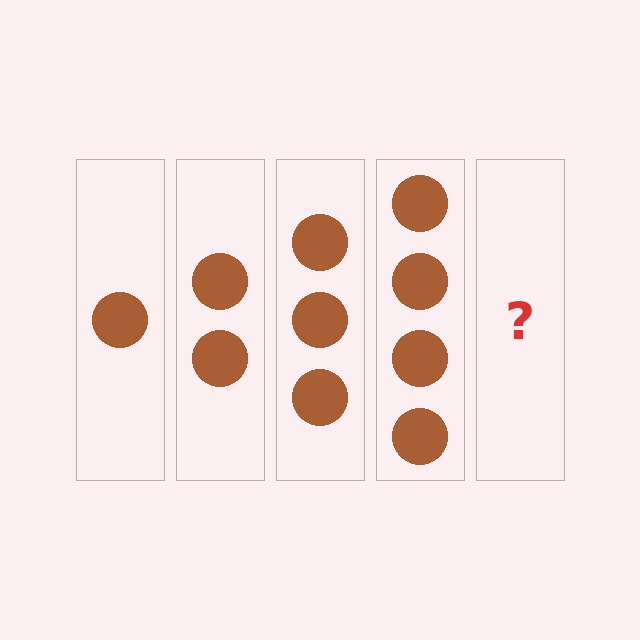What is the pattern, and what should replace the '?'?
The pattern is that each step adds one more circle. The '?' should be 5 circles.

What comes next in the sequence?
The next element should be 5 circles.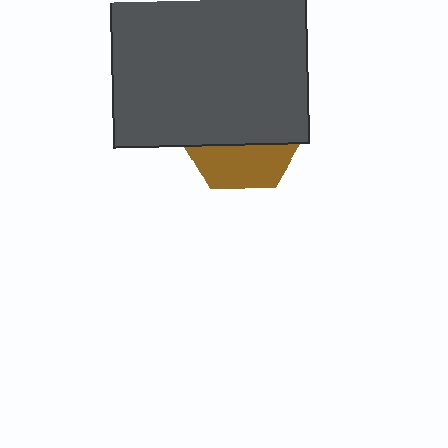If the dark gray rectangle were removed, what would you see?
You would see the complete brown hexagon.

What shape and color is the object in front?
The object in front is a dark gray rectangle.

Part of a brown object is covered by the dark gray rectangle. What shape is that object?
It is a hexagon.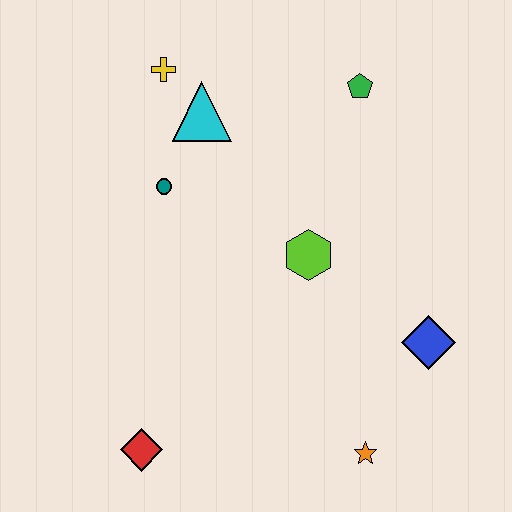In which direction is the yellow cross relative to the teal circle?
The yellow cross is above the teal circle.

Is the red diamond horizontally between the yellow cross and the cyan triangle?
No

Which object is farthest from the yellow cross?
The orange star is farthest from the yellow cross.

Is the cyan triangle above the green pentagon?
No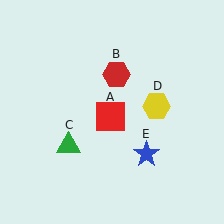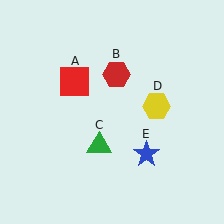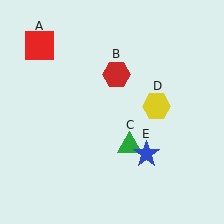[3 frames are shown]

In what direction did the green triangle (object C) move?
The green triangle (object C) moved right.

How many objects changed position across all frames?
2 objects changed position: red square (object A), green triangle (object C).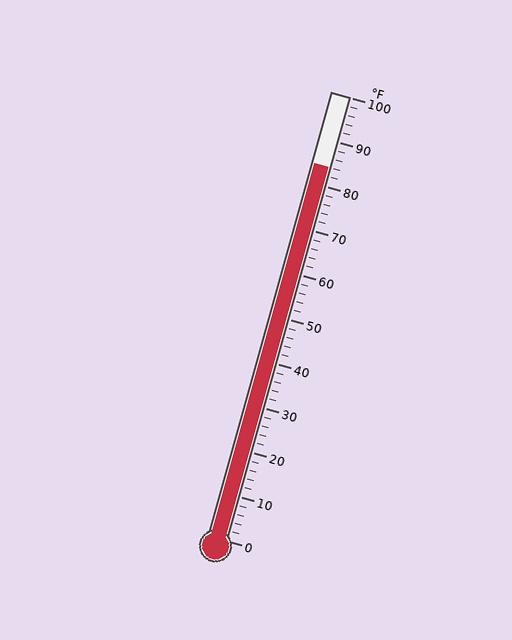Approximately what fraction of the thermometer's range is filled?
The thermometer is filled to approximately 85% of its range.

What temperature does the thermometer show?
The thermometer shows approximately 84°F.